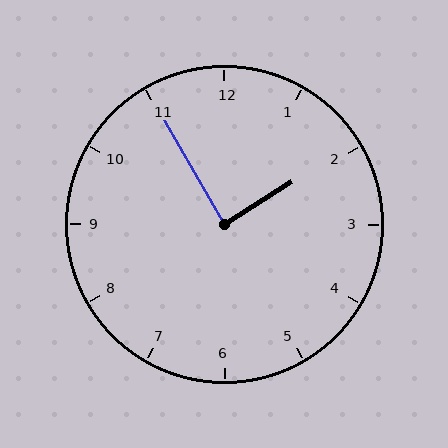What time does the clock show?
1:55.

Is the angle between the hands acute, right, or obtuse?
It is right.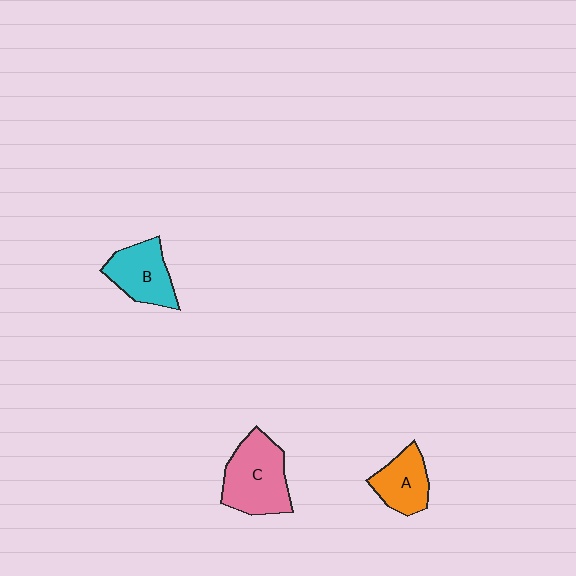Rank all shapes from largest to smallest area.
From largest to smallest: C (pink), B (cyan), A (orange).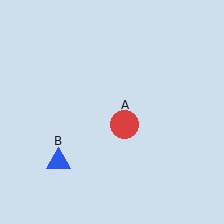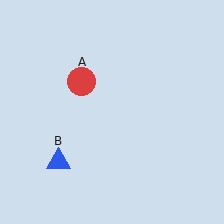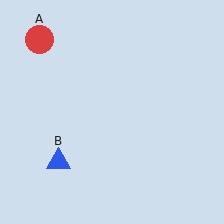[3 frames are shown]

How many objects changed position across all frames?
1 object changed position: red circle (object A).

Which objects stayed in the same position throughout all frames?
Blue triangle (object B) remained stationary.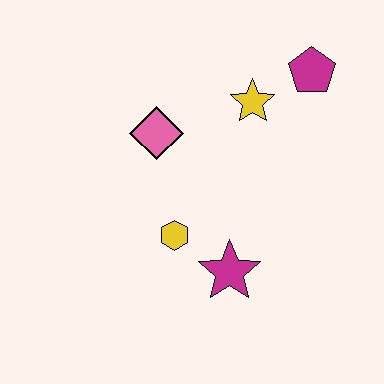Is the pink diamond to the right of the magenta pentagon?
No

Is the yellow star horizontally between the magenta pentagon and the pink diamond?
Yes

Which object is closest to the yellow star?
The magenta pentagon is closest to the yellow star.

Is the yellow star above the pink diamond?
Yes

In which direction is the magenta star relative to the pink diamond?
The magenta star is below the pink diamond.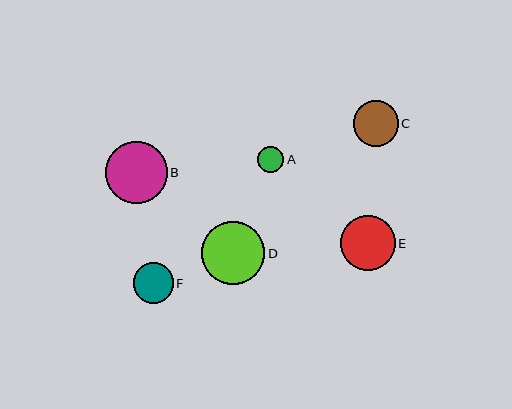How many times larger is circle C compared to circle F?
Circle C is approximately 1.1 times the size of circle F.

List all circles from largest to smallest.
From largest to smallest: D, B, E, C, F, A.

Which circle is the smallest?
Circle A is the smallest with a size of approximately 26 pixels.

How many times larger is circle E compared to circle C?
Circle E is approximately 1.2 times the size of circle C.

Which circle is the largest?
Circle D is the largest with a size of approximately 63 pixels.